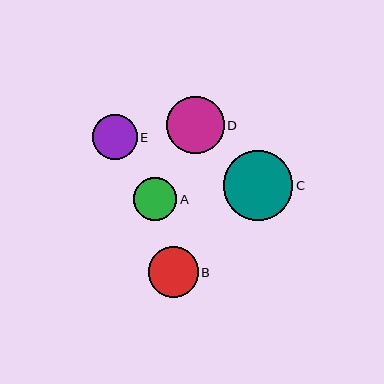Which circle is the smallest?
Circle A is the smallest with a size of approximately 43 pixels.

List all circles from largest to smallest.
From largest to smallest: C, D, B, E, A.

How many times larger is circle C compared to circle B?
Circle C is approximately 1.4 times the size of circle B.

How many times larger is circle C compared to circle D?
Circle C is approximately 1.2 times the size of circle D.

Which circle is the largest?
Circle C is the largest with a size of approximately 70 pixels.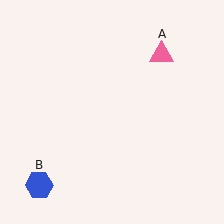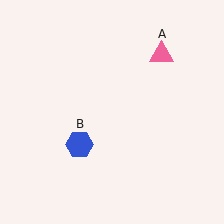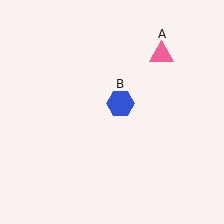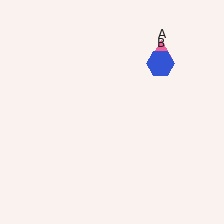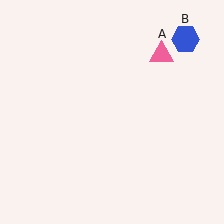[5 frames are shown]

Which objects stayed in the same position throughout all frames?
Pink triangle (object A) remained stationary.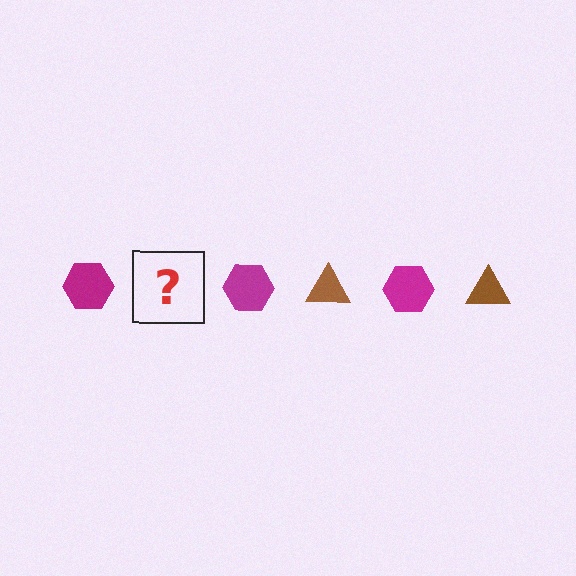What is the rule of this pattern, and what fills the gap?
The rule is that the pattern alternates between magenta hexagon and brown triangle. The gap should be filled with a brown triangle.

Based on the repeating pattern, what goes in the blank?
The blank should be a brown triangle.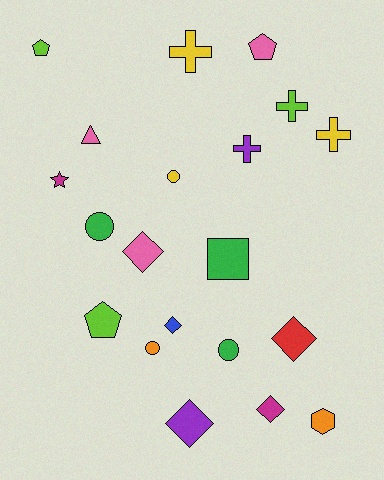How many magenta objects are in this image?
There are 2 magenta objects.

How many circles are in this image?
There are 4 circles.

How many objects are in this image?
There are 20 objects.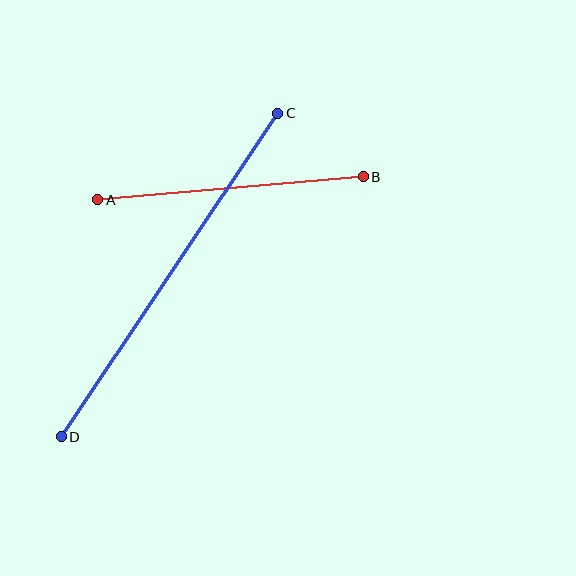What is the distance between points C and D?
The distance is approximately 390 pixels.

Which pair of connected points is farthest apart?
Points C and D are farthest apart.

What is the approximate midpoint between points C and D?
The midpoint is at approximately (170, 275) pixels.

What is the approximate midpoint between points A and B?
The midpoint is at approximately (231, 188) pixels.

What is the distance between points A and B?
The distance is approximately 267 pixels.